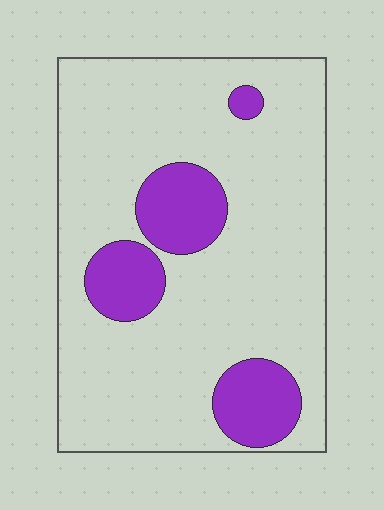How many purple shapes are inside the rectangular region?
4.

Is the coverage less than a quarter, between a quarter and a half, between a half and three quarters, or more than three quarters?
Less than a quarter.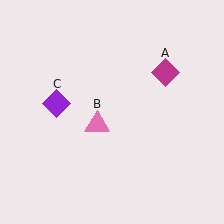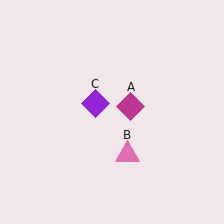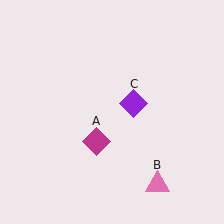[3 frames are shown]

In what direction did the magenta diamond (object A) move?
The magenta diamond (object A) moved down and to the left.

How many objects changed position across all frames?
3 objects changed position: magenta diamond (object A), pink triangle (object B), purple diamond (object C).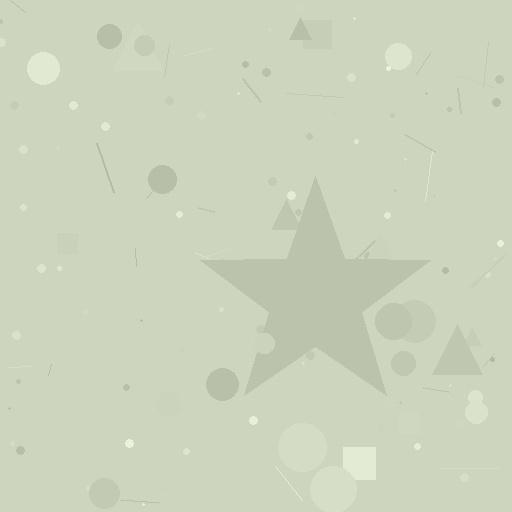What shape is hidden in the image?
A star is hidden in the image.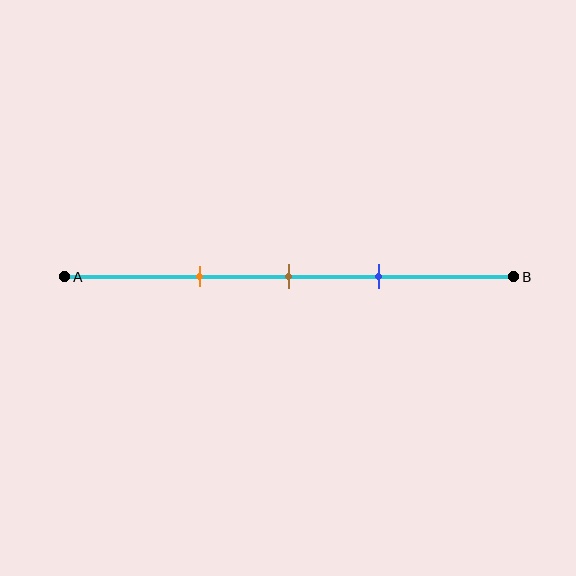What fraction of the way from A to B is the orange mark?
The orange mark is approximately 30% (0.3) of the way from A to B.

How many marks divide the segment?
There are 3 marks dividing the segment.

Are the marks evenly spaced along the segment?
Yes, the marks are approximately evenly spaced.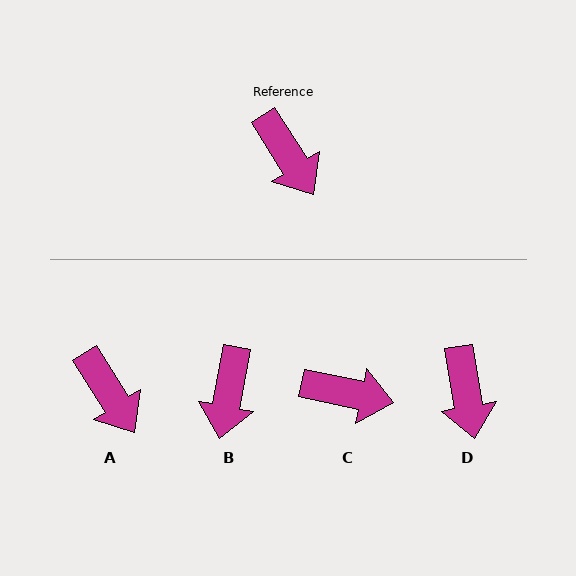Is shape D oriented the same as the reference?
No, it is off by about 23 degrees.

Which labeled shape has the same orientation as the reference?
A.